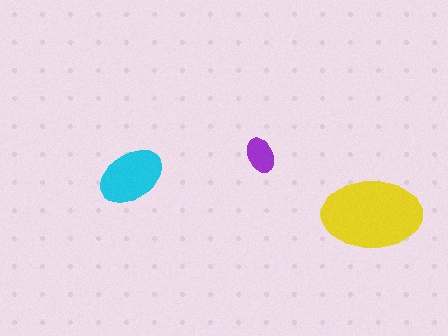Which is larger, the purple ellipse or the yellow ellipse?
The yellow one.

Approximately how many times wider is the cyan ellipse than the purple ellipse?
About 2 times wider.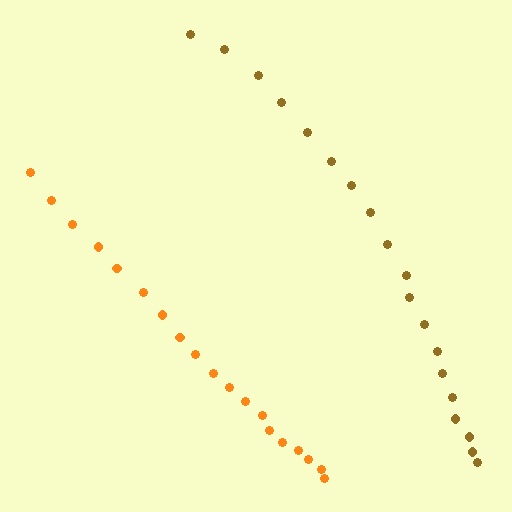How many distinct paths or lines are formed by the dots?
There are 2 distinct paths.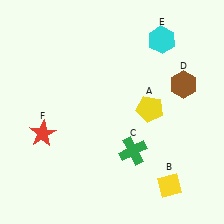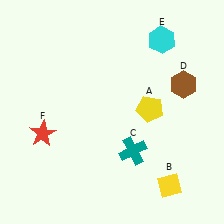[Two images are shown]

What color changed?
The cross (C) changed from green in Image 1 to teal in Image 2.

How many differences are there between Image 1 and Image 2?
There is 1 difference between the two images.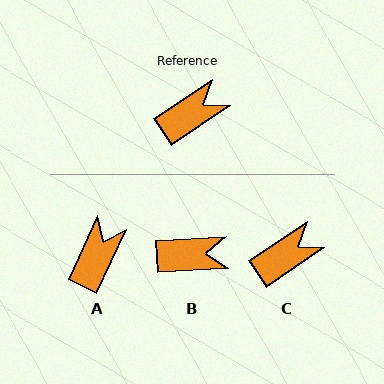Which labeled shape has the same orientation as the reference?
C.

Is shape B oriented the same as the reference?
No, it is off by about 31 degrees.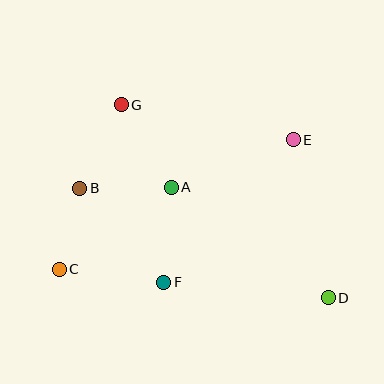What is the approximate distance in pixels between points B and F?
The distance between B and F is approximately 126 pixels.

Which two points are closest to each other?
Points B and C are closest to each other.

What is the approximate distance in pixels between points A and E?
The distance between A and E is approximately 131 pixels.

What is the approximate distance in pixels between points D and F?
The distance between D and F is approximately 165 pixels.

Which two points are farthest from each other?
Points D and G are farthest from each other.